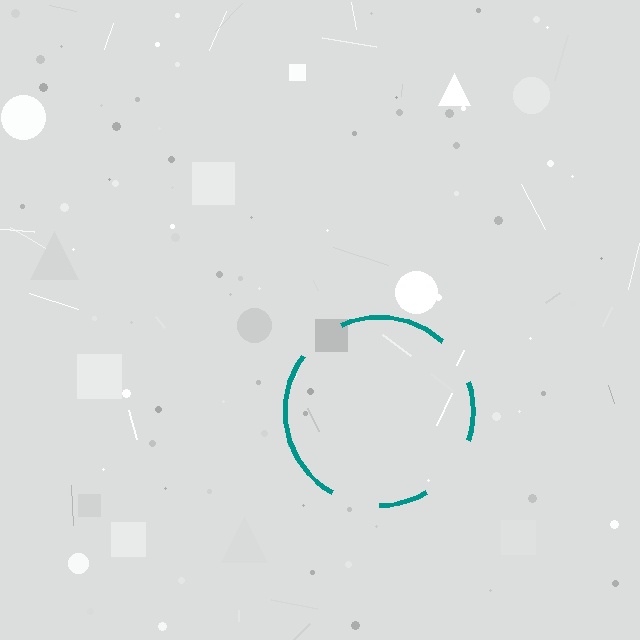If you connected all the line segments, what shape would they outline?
They would outline a circle.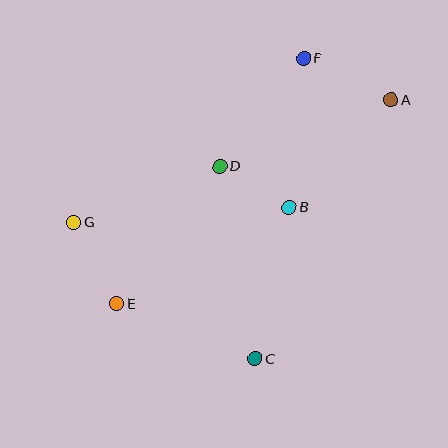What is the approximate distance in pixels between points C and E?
The distance between C and E is approximately 149 pixels.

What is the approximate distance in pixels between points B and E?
The distance between B and E is approximately 198 pixels.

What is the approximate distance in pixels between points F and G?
The distance between F and G is approximately 282 pixels.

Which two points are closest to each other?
Points B and D are closest to each other.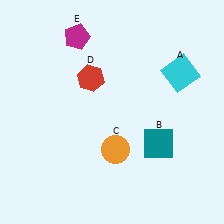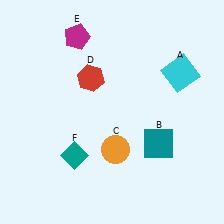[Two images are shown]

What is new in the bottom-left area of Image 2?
A teal diamond (F) was added in the bottom-left area of Image 2.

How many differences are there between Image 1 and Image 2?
There is 1 difference between the two images.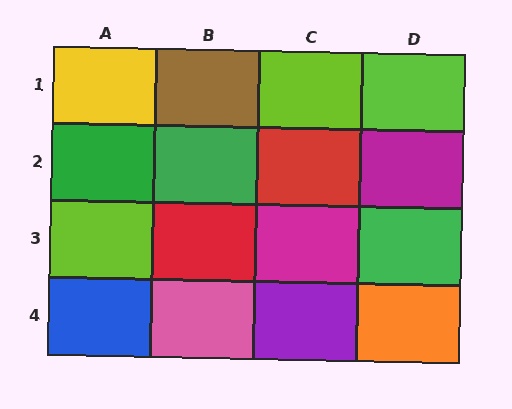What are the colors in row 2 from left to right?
Green, green, red, magenta.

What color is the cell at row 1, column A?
Yellow.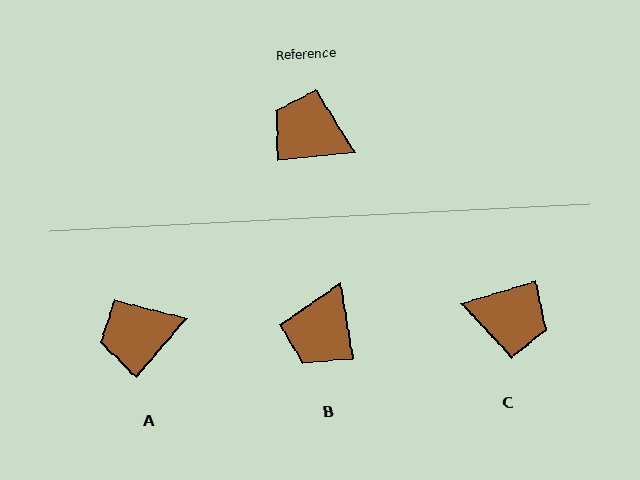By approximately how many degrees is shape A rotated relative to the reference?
Approximately 44 degrees counter-clockwise.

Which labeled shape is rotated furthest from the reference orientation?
C, about 169 degrees away.